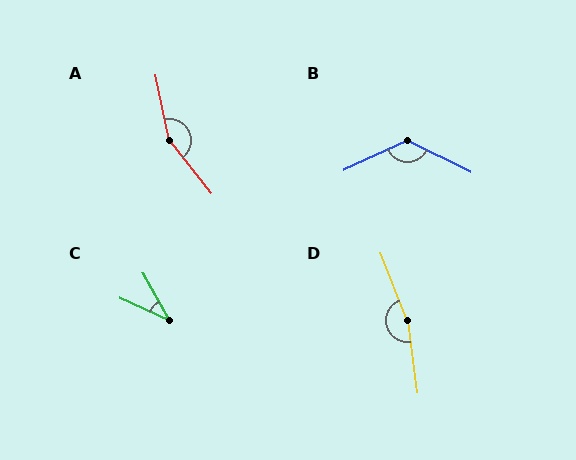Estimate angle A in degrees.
Approximately 153 degrees.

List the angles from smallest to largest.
C (36°), B (129°), A (153°), D (166°).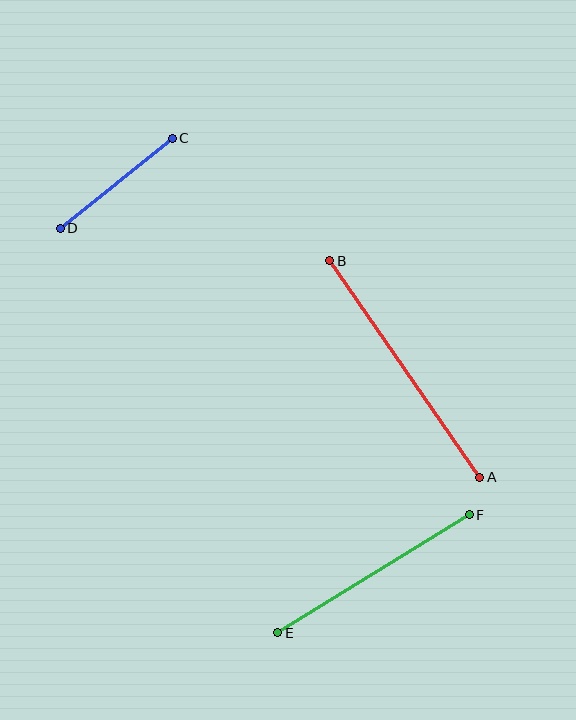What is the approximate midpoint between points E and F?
The midpoint is at approximately (373, 574) pixels.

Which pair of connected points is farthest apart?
Points A and B are farthest apart.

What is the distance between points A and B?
The distance is approximately 263 pixels.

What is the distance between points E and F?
The distance is approximately 225 pixels.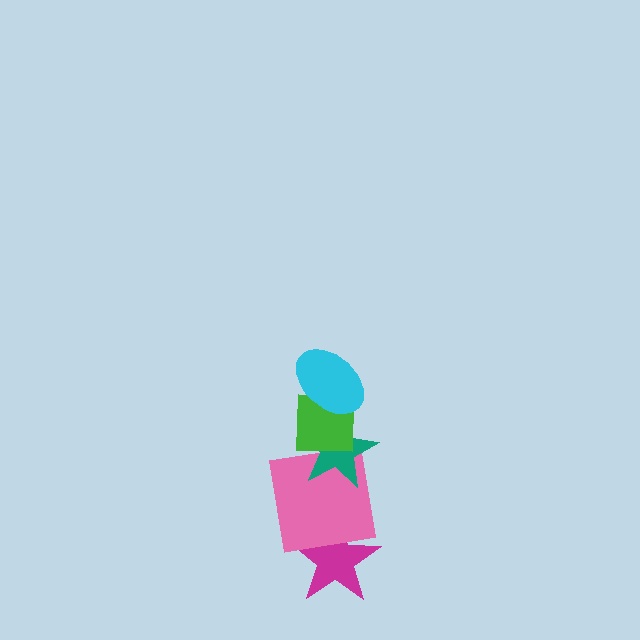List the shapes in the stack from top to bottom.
From top to bottom: the cyan ellipse, the green square, the teal star, the pink square, the magenta star.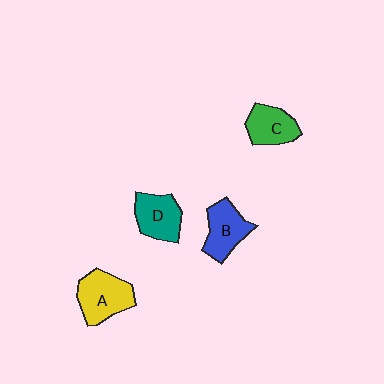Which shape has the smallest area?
Shape C (green).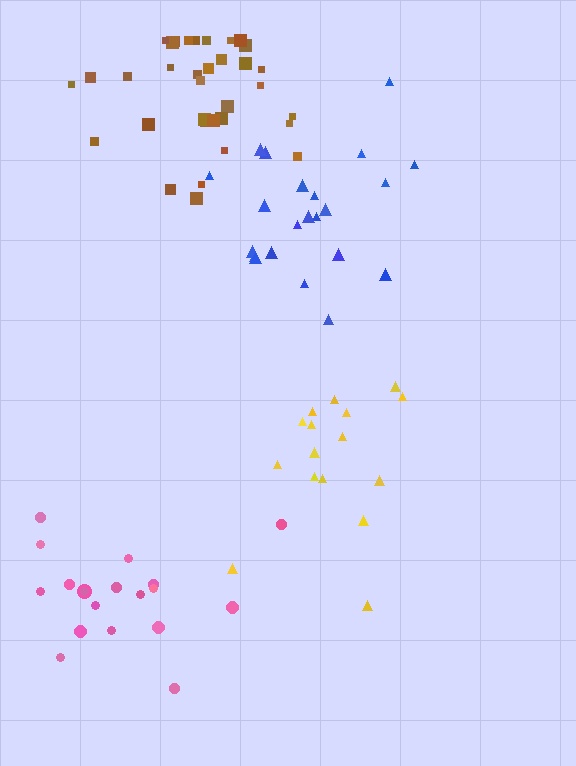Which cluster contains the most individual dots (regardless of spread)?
Brown (34).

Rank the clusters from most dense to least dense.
brown, blue, yellow, pink.